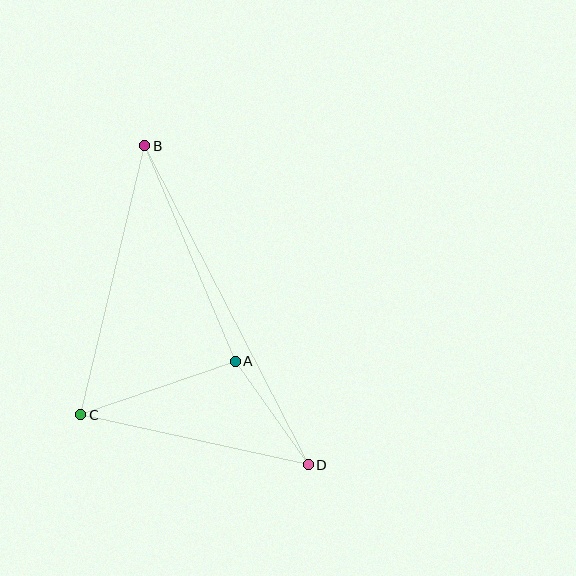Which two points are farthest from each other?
Points B and D are farthest from each other.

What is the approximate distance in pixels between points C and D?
The distance between C and D is approximately 233 pixels.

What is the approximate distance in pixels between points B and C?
The distance between B and C is approximately 276 pixels.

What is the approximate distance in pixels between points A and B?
The distance between A and B is approximately 234 pixels.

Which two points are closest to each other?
Points A and D are closest to each other.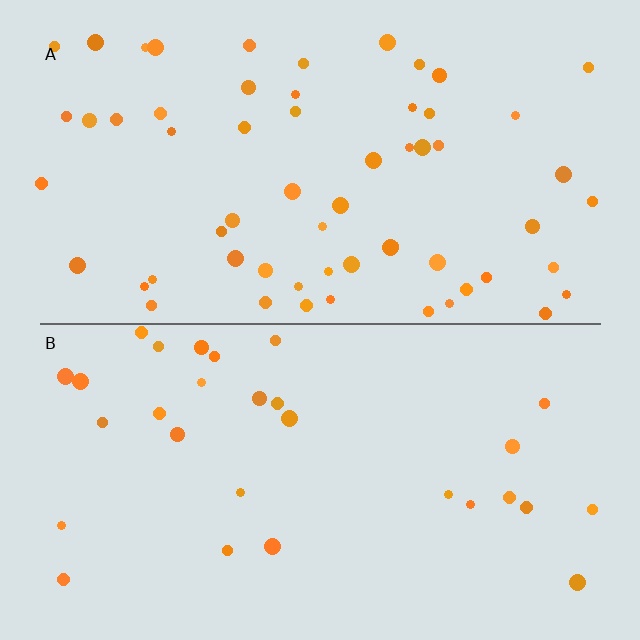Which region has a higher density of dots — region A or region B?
A (the top).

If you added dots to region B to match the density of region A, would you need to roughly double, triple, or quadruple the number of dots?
Approximately double.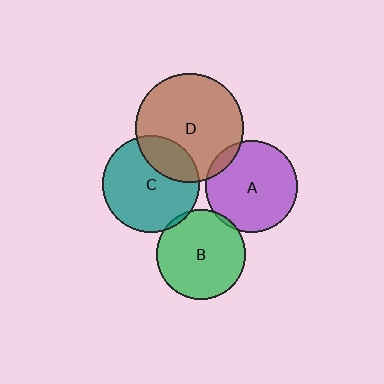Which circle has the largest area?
Circle D (brown).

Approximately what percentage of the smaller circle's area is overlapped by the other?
Approximately 10%.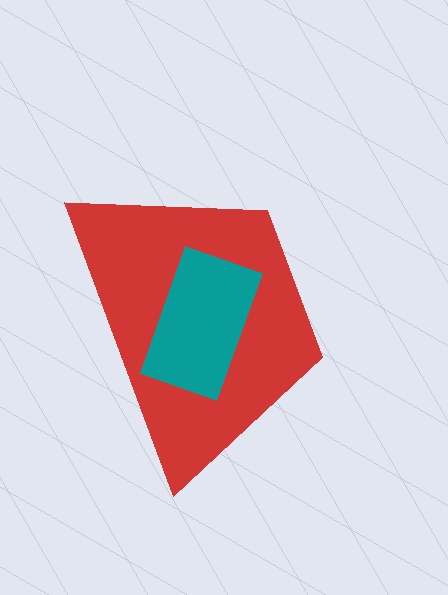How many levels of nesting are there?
2.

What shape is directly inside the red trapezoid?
The teal rectangle.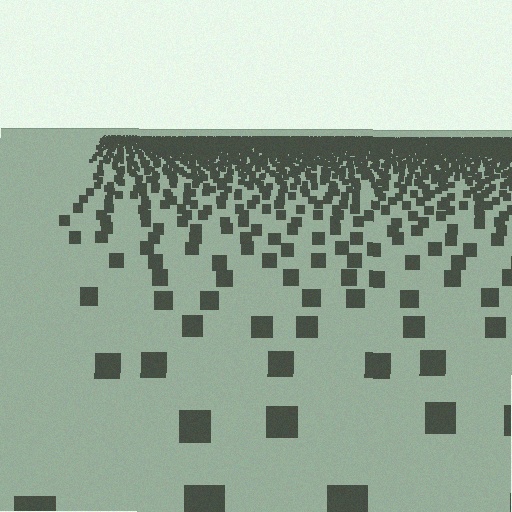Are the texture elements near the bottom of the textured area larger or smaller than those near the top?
Larger. Near the bottom, elements are closer to the viewer and appear at a bigger on-screen size.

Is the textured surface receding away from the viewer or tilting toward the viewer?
The surface is receding away from the viewer. Texture elements get smaller and denser toward the top.